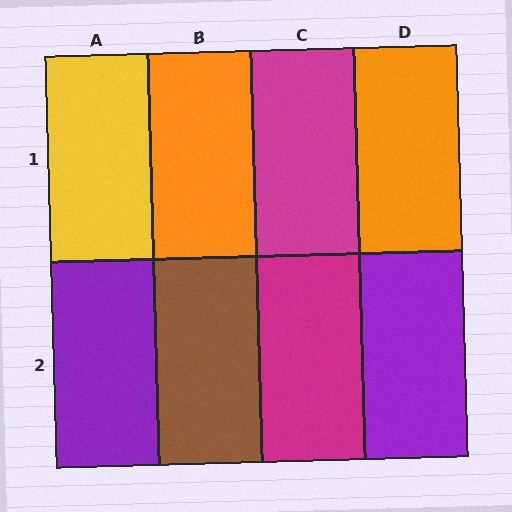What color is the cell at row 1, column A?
Yellow.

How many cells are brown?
1 cell is brown.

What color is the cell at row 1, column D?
Orange.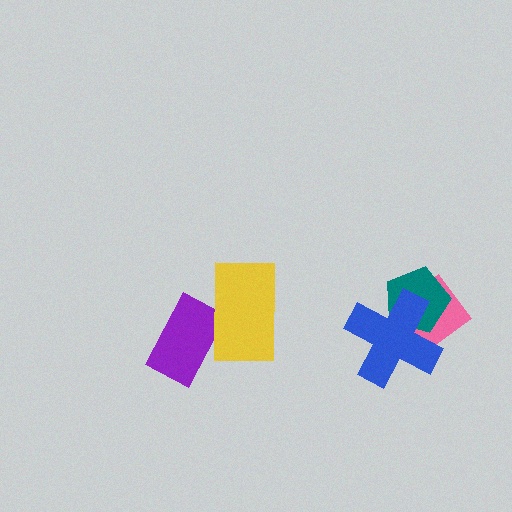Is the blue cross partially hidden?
No, no other shape covers it.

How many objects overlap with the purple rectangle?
1 object overlaps with the purple rectangle.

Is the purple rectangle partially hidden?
Yes, it is partially covered by another shape.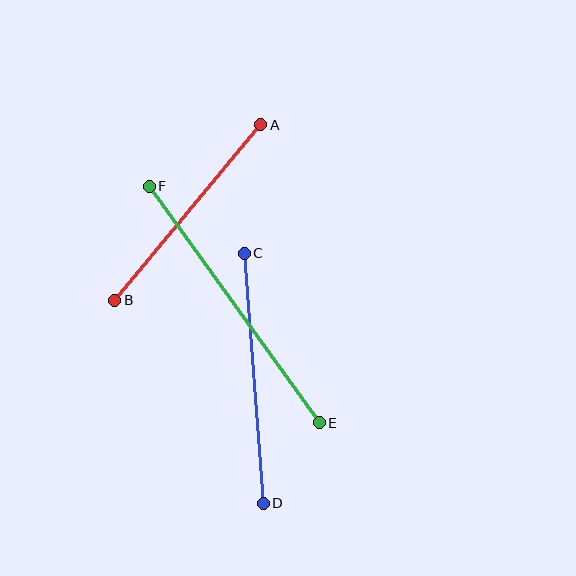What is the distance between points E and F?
The distance is approximately 291 pixels.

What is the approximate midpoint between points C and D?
The midpoint is at approximately (254, 378) pixels.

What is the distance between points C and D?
The distance is approximately 251 pixels.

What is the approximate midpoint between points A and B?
The midpoint is at approximately (188, 213) pixels.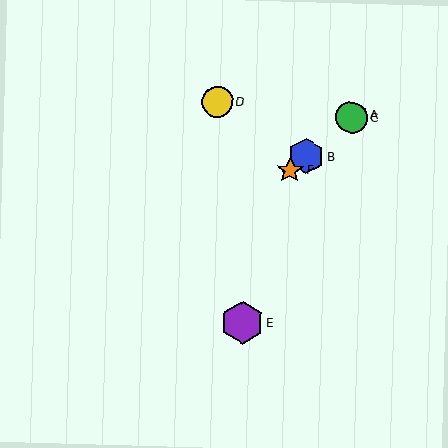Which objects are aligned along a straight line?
Objects A, B, C, F are aligned along a straight line.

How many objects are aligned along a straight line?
4 objects (A, B, C, F) are aligned along a straight line.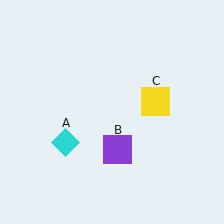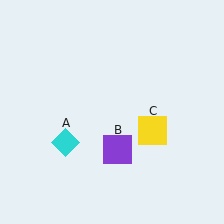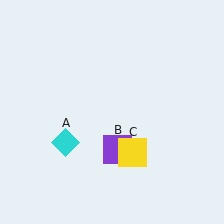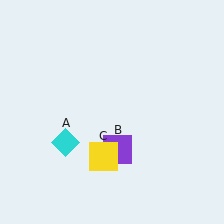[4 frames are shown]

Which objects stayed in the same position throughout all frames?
Cyan diamond (object A) and purple square (object B) remained stationary.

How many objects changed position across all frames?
1 object changed position: yellow square (object C).